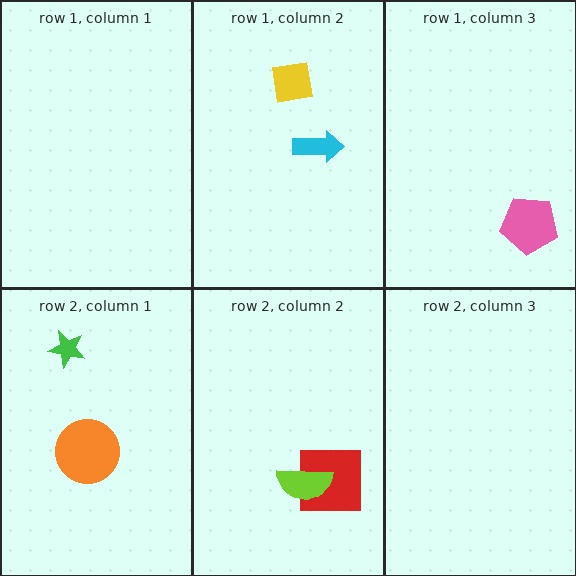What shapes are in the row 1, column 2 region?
The cyan arrow, the yellow square.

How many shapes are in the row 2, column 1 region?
2.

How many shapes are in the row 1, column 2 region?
2.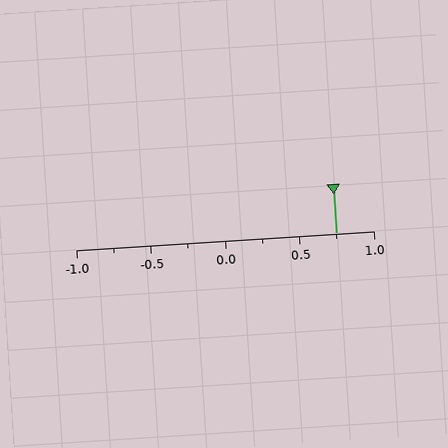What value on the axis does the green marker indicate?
The marker indicates approximately 0.75.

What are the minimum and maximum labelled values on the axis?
The axis runs from -1.0 to 1.0.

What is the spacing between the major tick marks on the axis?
The major ticks are spaced 0.5 apart.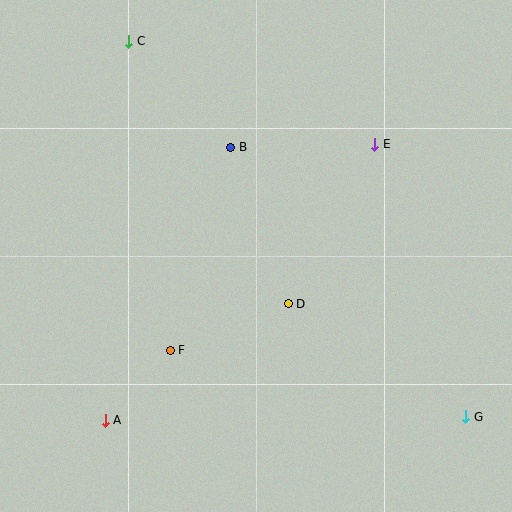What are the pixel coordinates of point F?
Point F is at (170, 350).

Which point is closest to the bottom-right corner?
Point G is closest to the bottom-right corner.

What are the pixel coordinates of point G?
Point G is at (466, 417).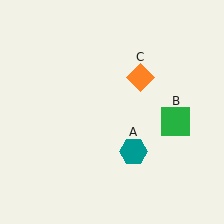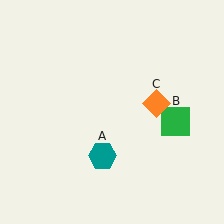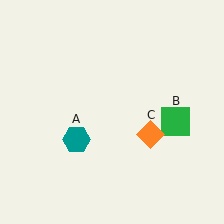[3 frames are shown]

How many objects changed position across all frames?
2 objects changed position: teal hexagon (object A), orange diamond (object C).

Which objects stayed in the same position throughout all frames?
Green square (object B) remained stationary.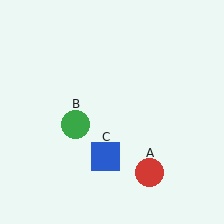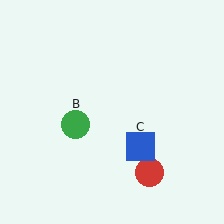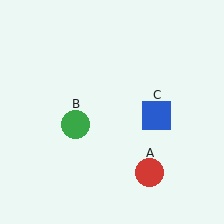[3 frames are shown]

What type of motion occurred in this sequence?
The blue square (object C) rotated counterclockwise around the center of the scene.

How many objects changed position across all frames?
1 object changed position: blue square (object C).